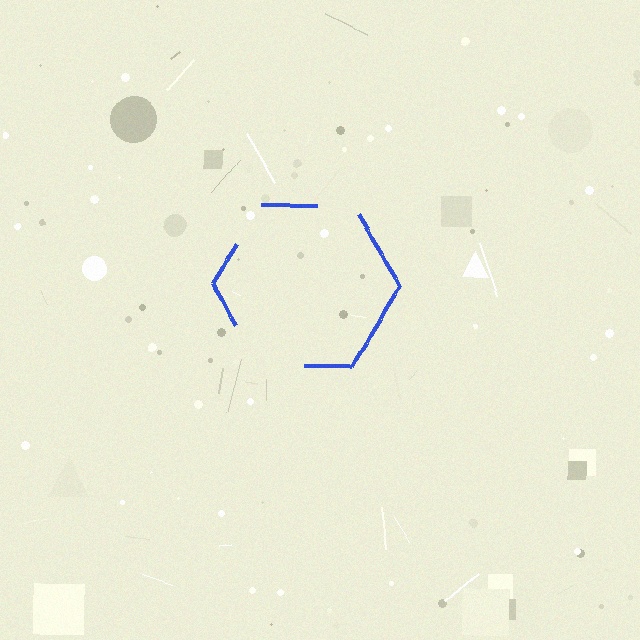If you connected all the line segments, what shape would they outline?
They would outline a hexagon.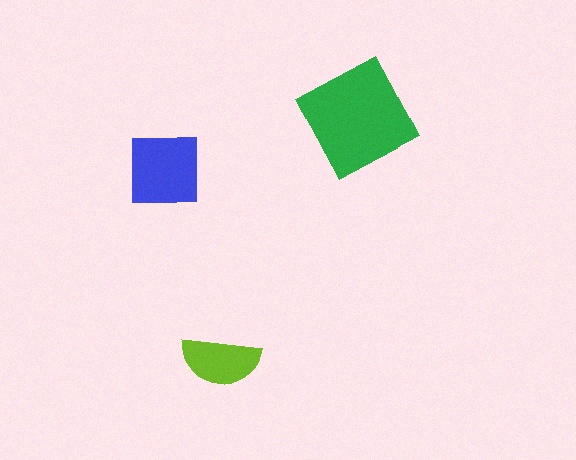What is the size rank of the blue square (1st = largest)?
2nd.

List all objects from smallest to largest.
The lime semicircle, the blue square, the green diamond.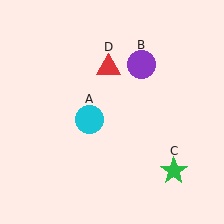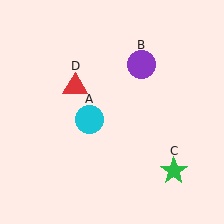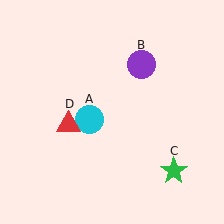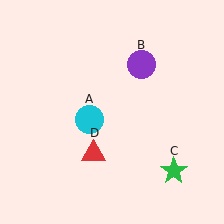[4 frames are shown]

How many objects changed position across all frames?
1 object changed position: red triangle (object D).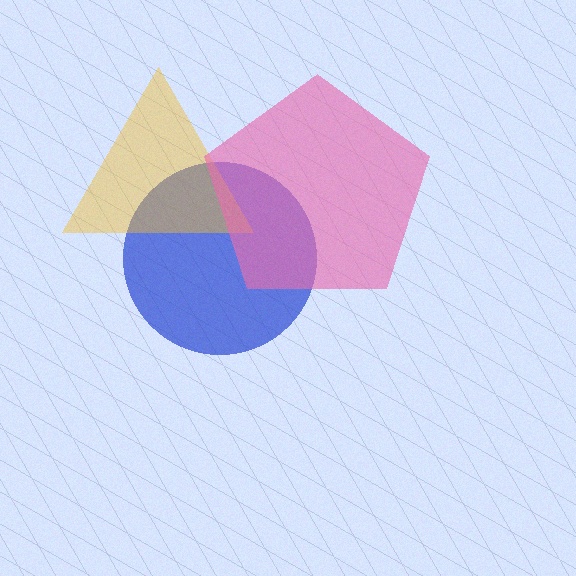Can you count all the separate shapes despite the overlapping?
Yes, there are 3 separate shapes.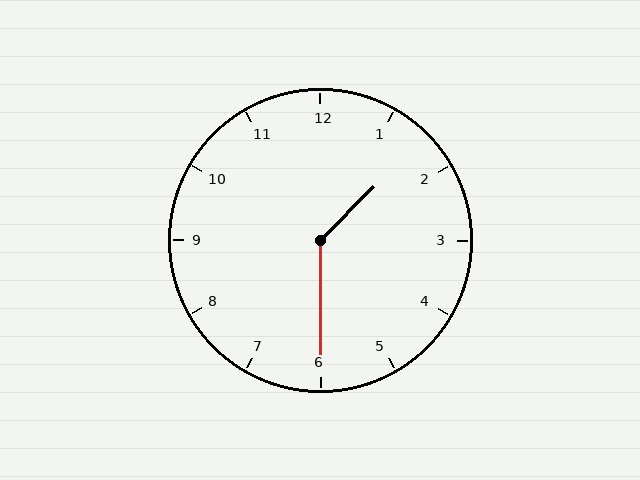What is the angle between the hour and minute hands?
Approximately 135 degrees.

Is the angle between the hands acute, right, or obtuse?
It is obtuse.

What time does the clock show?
1:30.